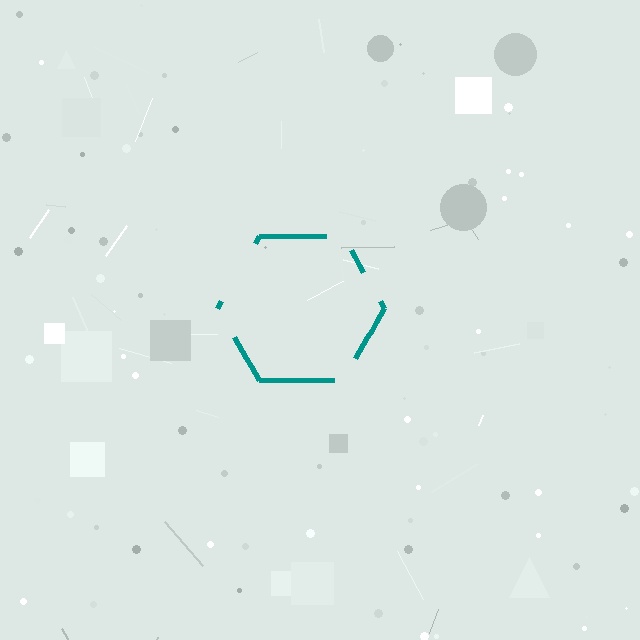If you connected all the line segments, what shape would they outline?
They would outline a hexagon.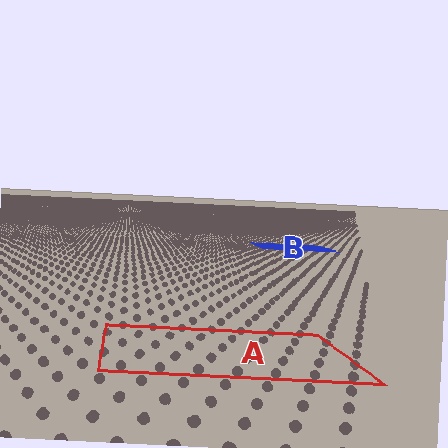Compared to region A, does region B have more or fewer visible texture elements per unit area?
Region B has more texture elements per unit area — they are packed more densely because it is farther away.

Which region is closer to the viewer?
Region A is closer. The texture elements there are larger and more spread out.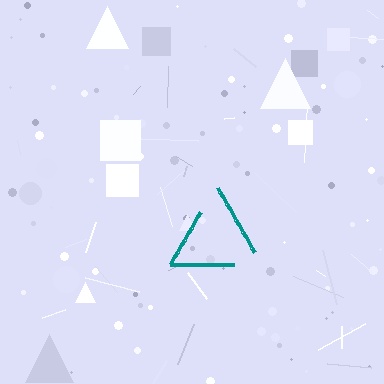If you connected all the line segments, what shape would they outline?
They would outline a triangle.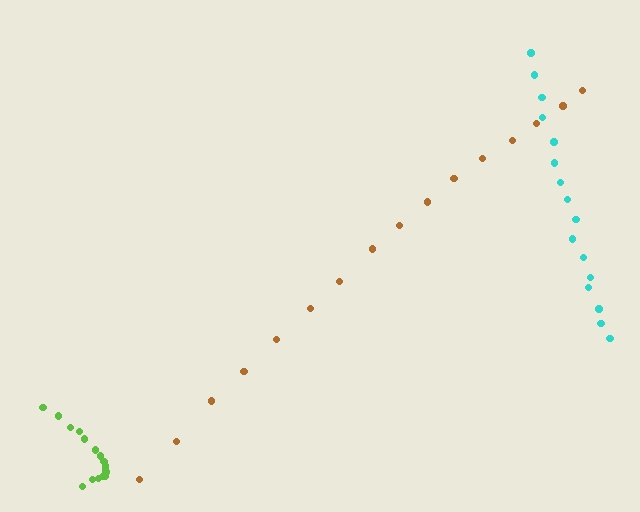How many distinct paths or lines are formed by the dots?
There are 3 distinct paths.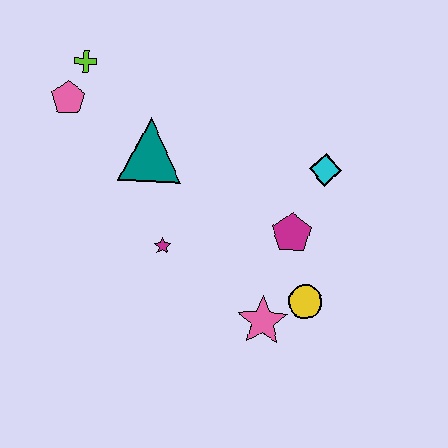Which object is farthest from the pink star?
The lime cross is farthest from the pink star.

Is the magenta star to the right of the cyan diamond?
No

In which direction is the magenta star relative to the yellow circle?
The magenta star is to the left of the yellow circle.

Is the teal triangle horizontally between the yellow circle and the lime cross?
Yes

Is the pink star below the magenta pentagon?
Yes